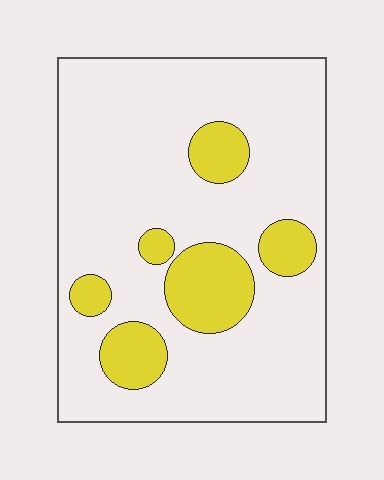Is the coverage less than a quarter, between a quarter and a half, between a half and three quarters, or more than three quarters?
Less than a quarter.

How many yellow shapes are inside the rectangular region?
6.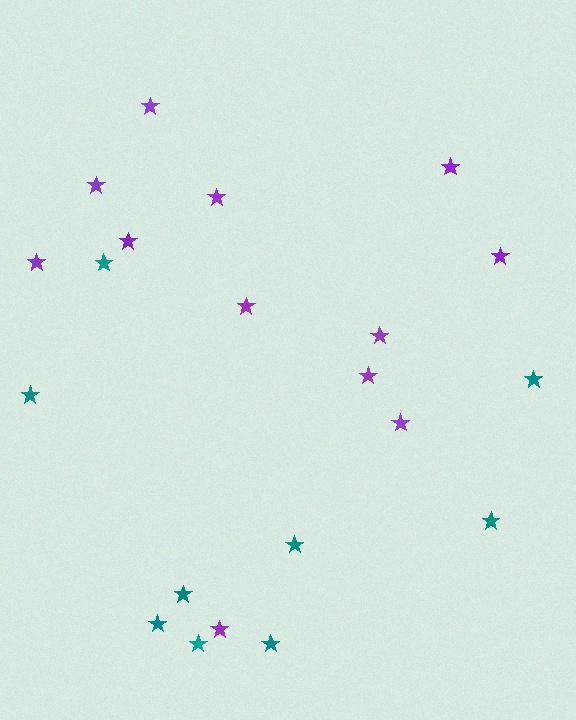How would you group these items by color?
There are 2 groups: one group of teal stars (9) and one group of purple stars (12).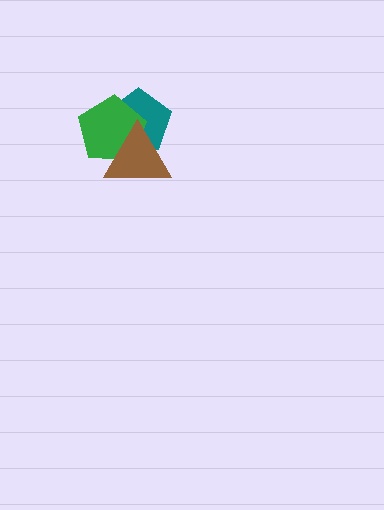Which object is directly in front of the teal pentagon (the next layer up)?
The green pentagon is directly in front of the teal pentagon.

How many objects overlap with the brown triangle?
2 objects overlap with the brown triangle.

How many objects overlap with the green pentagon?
2 objects overlap with the green pentagon.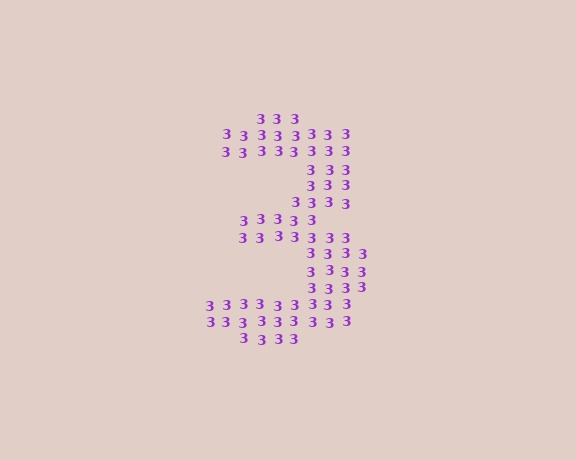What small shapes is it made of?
It is made of small digit 3's.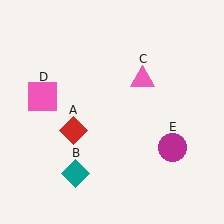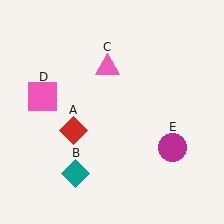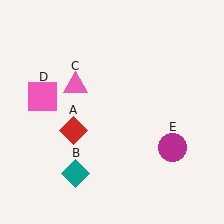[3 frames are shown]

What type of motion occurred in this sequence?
The pink triangle (object C) rotated counterclockwise around the center of the scene.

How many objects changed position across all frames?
1 object changed position: pink triangle (object C).